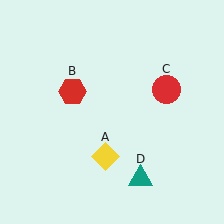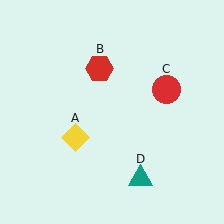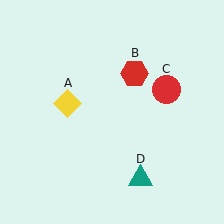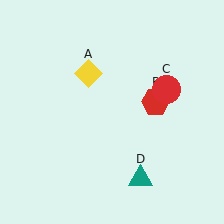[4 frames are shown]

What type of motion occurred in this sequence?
The yellow diamond (object A), red hexagon (object B) rotated clockwise around the center of the scene.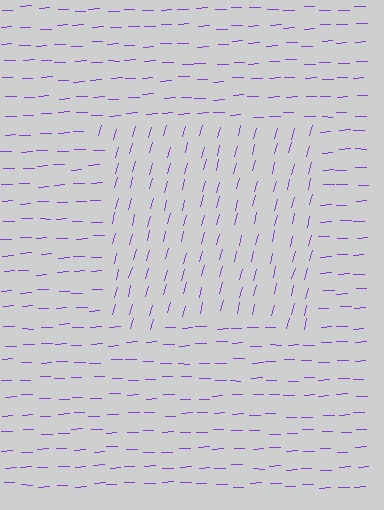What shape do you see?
I see a rectangle.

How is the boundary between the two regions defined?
The boundary is defined purely by a change in line orientation (approximately 73 degrees difference). All lines are the same color and thickness.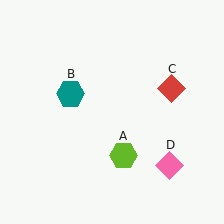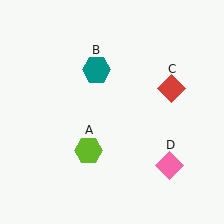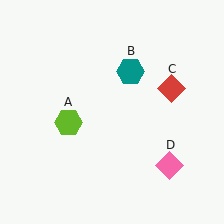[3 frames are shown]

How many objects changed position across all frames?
2 objects changed position: lime hexagon (object A), teal hexagon (object B).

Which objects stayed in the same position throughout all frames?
Red diamond (object C) and pink diamond (object D) remained stationary.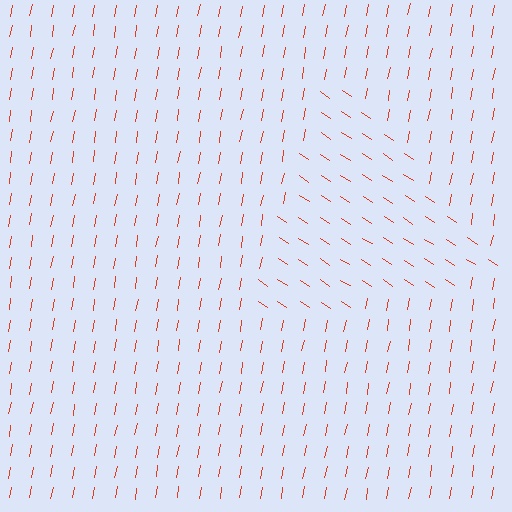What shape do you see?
I see a triangle.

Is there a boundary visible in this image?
Yes, there is a texture boundary formed by a change in line orientation.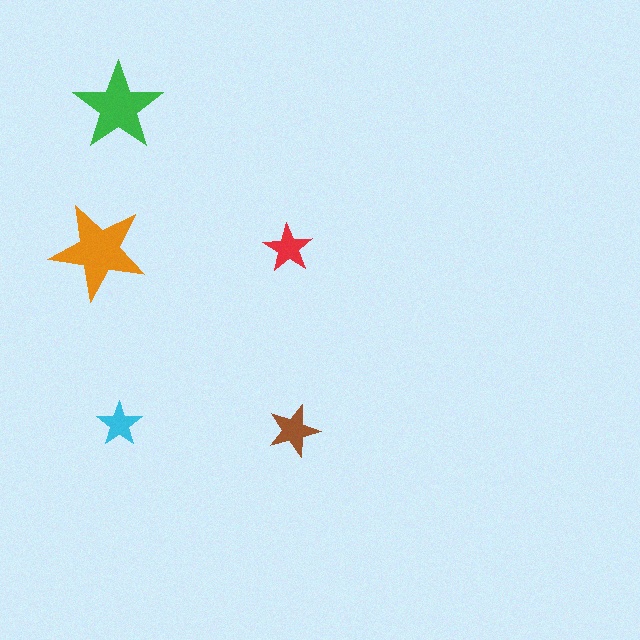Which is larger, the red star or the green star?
The green one.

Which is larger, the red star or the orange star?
The orange one.